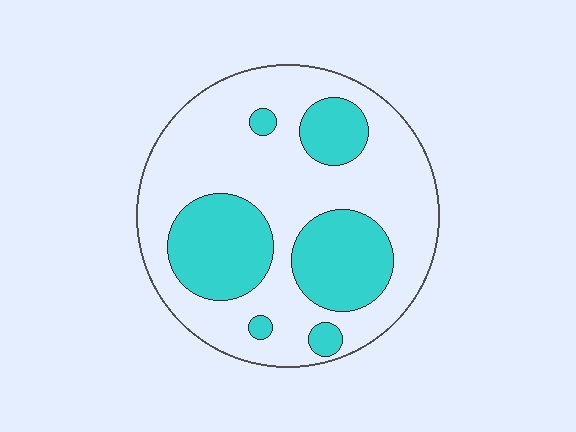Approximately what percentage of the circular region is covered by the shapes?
Approximately 30%.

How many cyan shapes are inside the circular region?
6.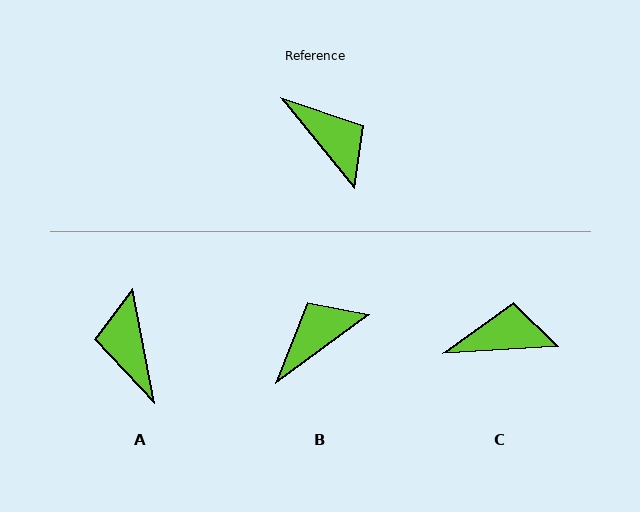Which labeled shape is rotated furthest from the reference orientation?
A, about 151 degrees away.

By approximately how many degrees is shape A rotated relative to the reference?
Approximately 151 degrees counter-clockwise.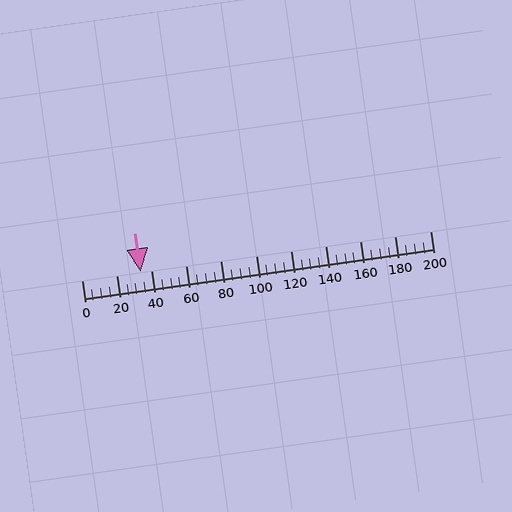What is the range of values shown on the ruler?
The ruler shows values from 0 to 200.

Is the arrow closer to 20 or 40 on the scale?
The arrow is closer to 40.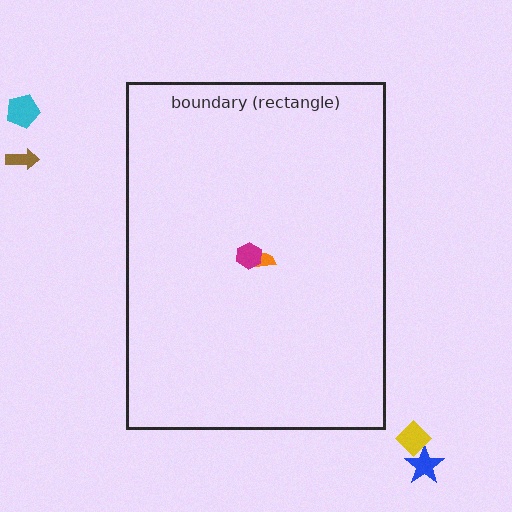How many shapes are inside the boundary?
2 inside, 4 outside.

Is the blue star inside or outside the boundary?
Outside.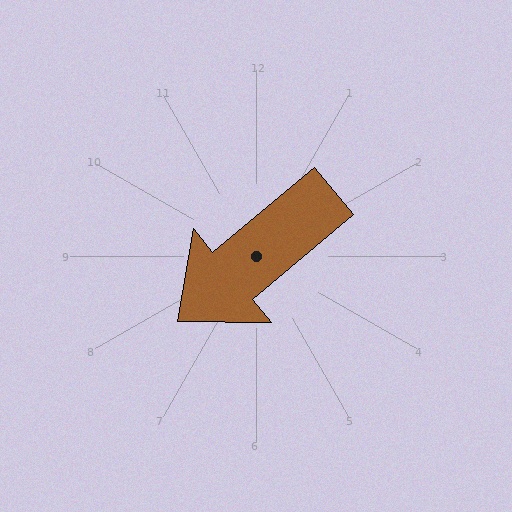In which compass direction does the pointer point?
Southwest.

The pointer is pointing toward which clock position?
Roughly 8 o'clock.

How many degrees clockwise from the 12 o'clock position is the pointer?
Approximately 230 degrees.